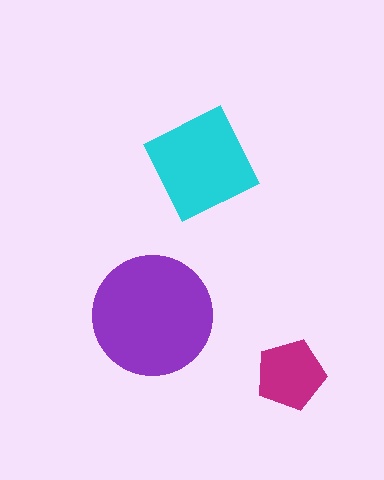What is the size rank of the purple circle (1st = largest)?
1st.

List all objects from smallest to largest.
The magenta pentagon, the cyan diamond, the purple circle.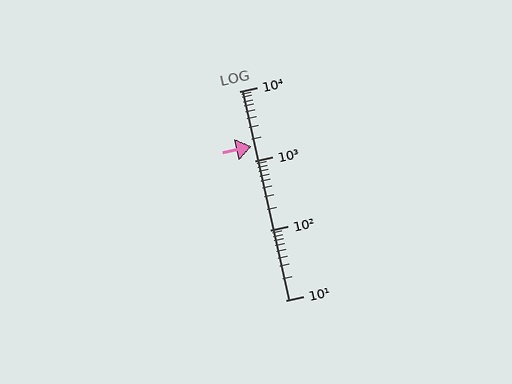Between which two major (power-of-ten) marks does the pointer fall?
The pointer is between 1000 and 10000.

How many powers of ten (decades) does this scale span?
The scale spans 3 decades, from 10 to 10000.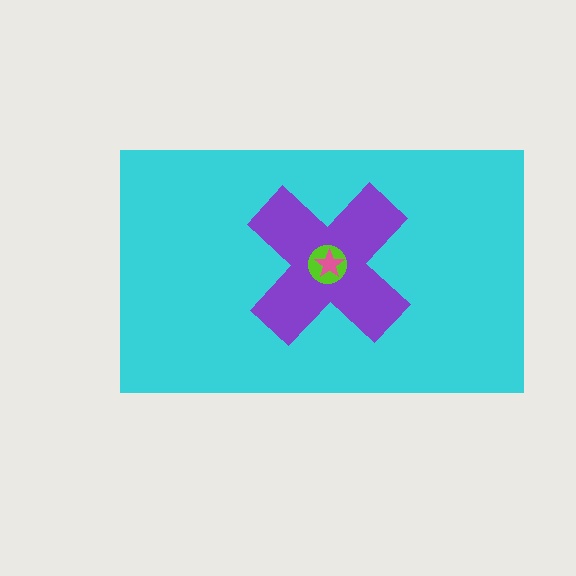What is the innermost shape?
The pink star.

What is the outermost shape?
The cyan rectangle.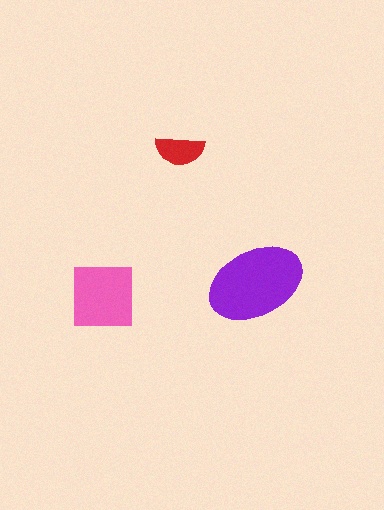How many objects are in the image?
There are 3 objects in the image.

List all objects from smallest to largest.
The red semicircle, the pink square, the purple ellipse.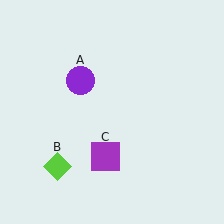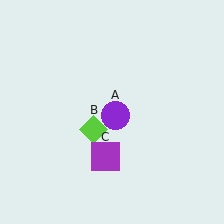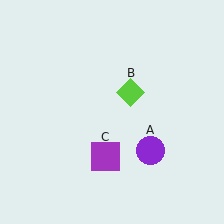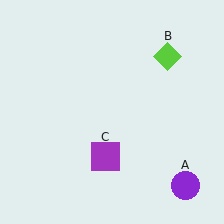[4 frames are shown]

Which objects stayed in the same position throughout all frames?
Purple square (object C) remained stationary.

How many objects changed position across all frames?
2 objects changed position: purple circle (object A), lime diamond (object B).